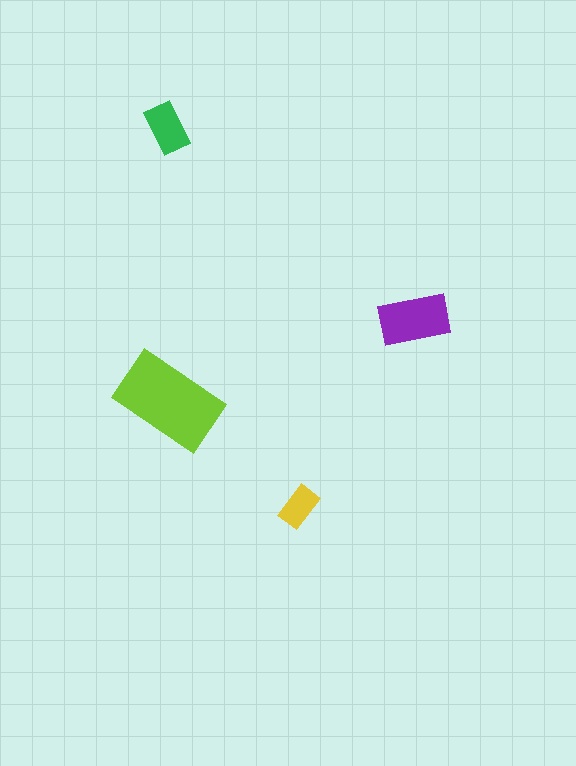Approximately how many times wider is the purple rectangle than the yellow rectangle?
About 1.5 times wider.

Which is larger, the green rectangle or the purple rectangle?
The purple one.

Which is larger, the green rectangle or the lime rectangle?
The lime one.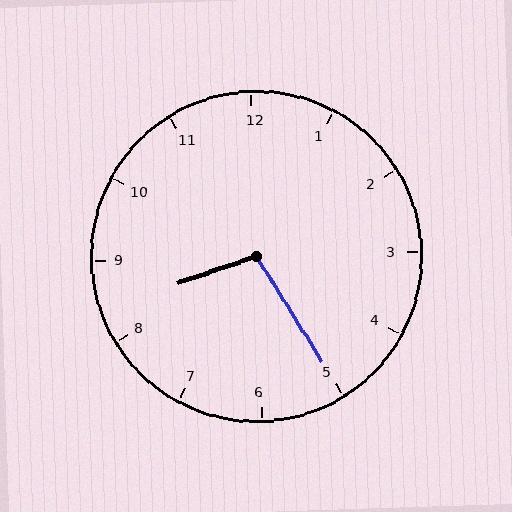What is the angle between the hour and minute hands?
Approximately 102 degrees.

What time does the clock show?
8:25.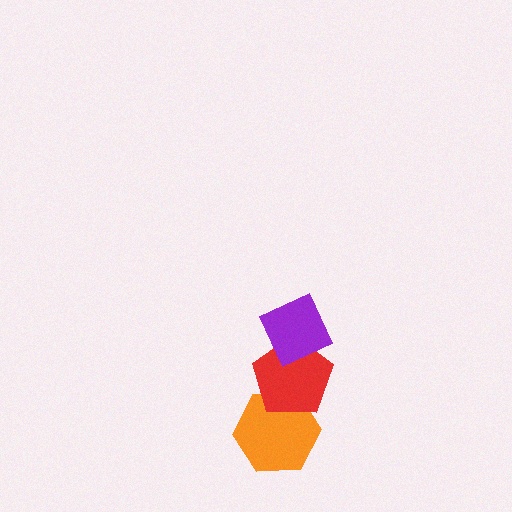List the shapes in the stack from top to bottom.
From top to bottom: the purple diamond, the red pentagon, the orange hexagon.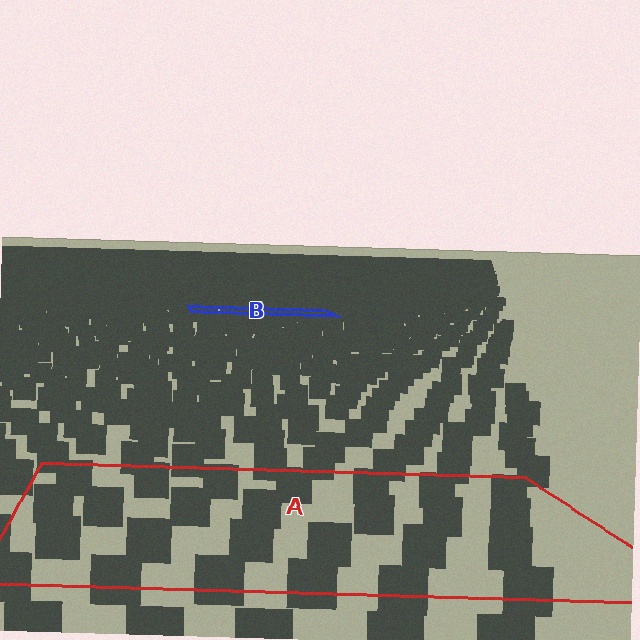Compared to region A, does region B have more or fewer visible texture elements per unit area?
Region B has more texture elements per unit area — they are packed more densely because it is farther away.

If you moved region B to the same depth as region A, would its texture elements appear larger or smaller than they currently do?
They would appear larger. At a closer depth, the same texture elements are projected at a bigger on-screen size.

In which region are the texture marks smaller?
The texture marks are smaller in region B, because it is farther away.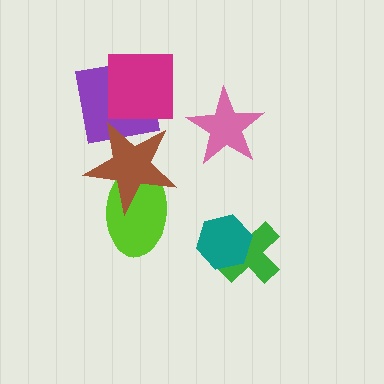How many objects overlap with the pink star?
0 objects overlap with the pink star.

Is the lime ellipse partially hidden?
Yes, it is partially covered by another shape.